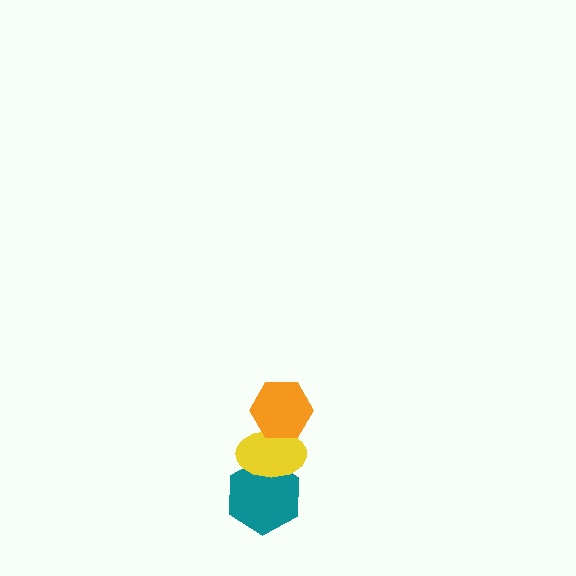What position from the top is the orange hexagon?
The orange hexagon is 1st from the top.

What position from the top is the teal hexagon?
The teal hexagon is 3rd from the top.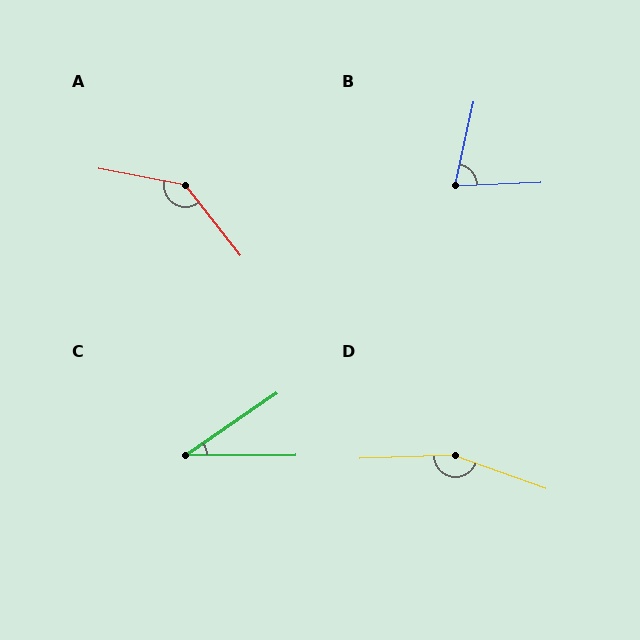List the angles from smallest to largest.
C (34°), B (75°), A (139°), D (158°).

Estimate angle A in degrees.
Approximately 139 degrees.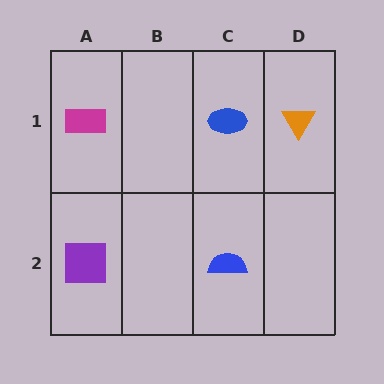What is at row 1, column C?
A blue ellipse.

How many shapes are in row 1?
3 shapes.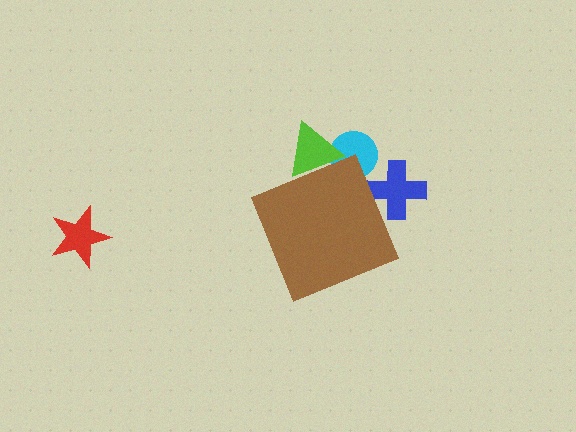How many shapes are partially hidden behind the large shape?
3 shapes are partially hidden.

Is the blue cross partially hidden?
Yes, the blue cross is partially hidden behind the brown diamond.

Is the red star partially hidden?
No, the red star is fully visible.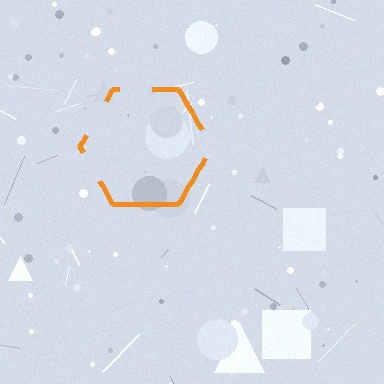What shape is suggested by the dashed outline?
The dashed outline suggests a hexagon.